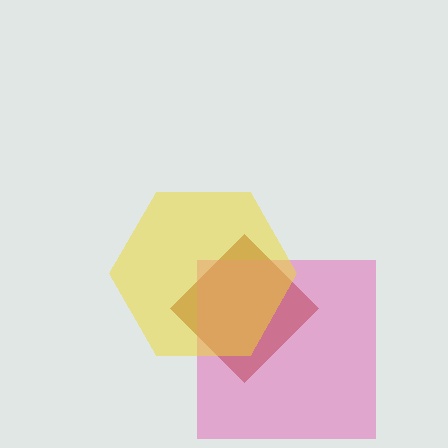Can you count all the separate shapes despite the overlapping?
Yes, there are 3 separate shapes.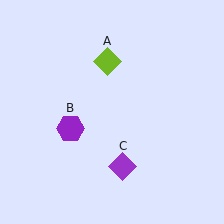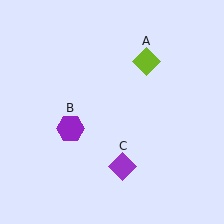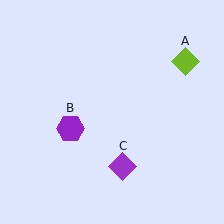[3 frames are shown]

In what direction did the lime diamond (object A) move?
The lime diamond (object A) moved right.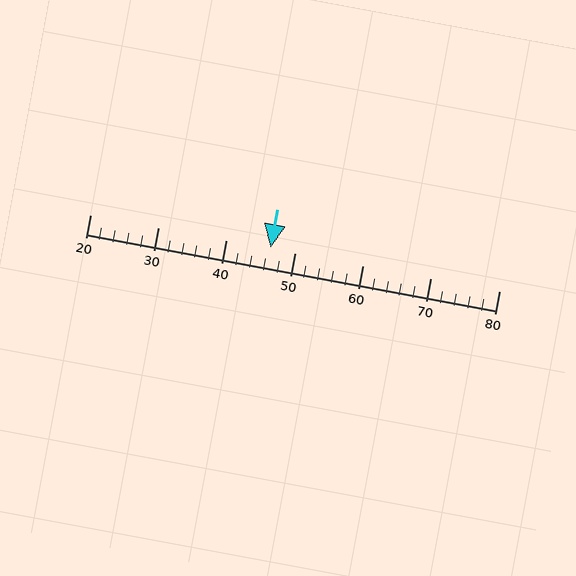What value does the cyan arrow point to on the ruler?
The cyan arrow points to approximately 46.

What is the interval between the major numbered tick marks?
The major tick marks are spaced 10 units apart.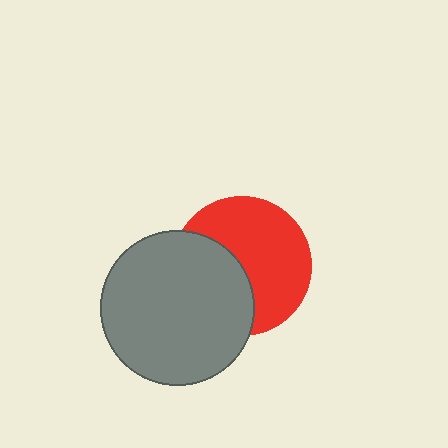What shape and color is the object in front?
The object in front is a gray circle.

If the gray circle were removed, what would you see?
You would see the complete red circle.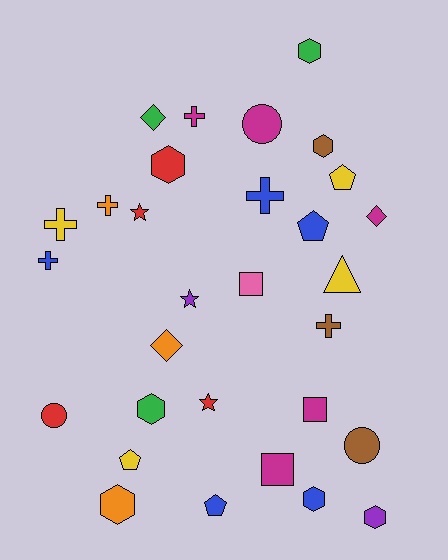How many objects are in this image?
There are 30 objects.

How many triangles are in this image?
There is 1 triangle.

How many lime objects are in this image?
There are no lime objects.